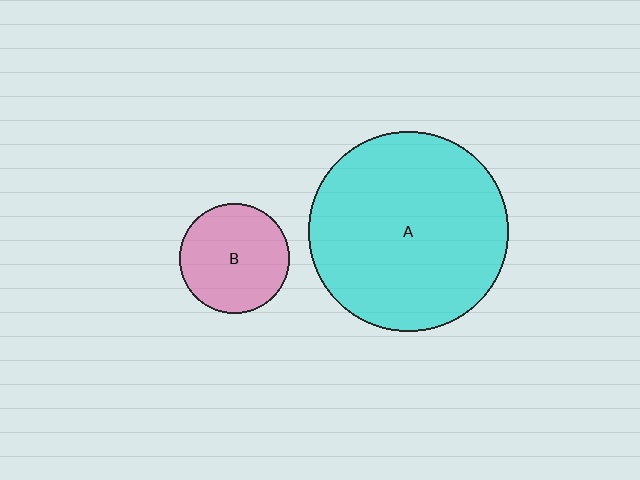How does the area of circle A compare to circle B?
Approximately 3.3 times.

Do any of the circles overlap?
No, none of the circles overlap.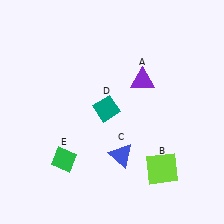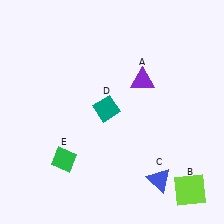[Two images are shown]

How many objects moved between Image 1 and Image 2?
2 objects moved between the two images.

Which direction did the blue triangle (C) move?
The blue triangle (C) moved right.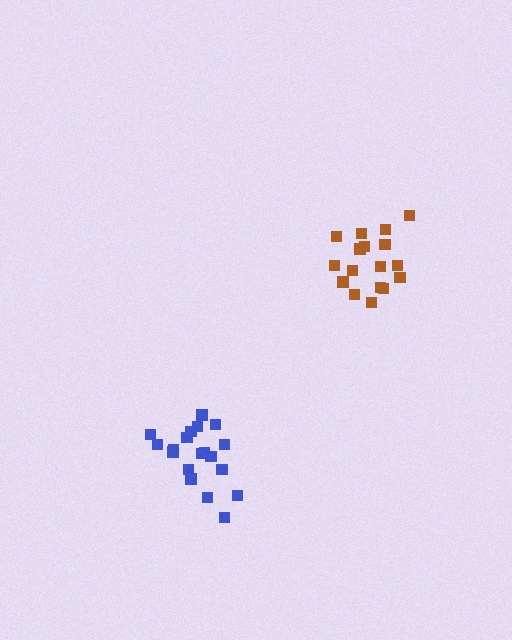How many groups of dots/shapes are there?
There are 2 groups.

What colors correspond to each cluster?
The clusters are colored: blue, brown.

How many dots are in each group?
Group 1: 19 dots, Group 2: 17 dots (36 total).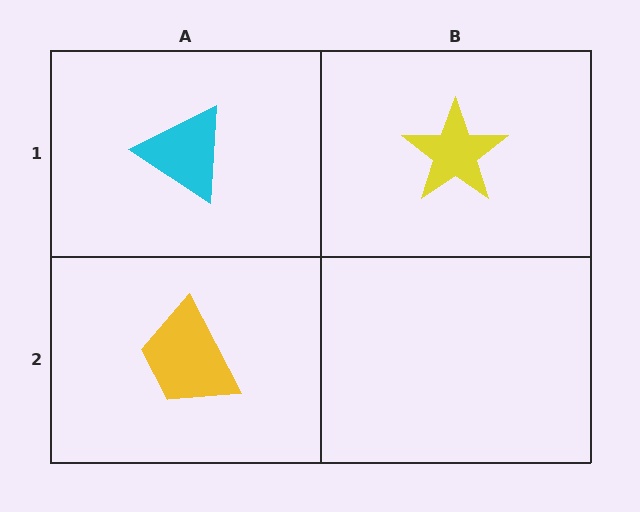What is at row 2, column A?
A yellow trapezoid.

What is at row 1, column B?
A yellow star.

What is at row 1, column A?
A cyan triangle.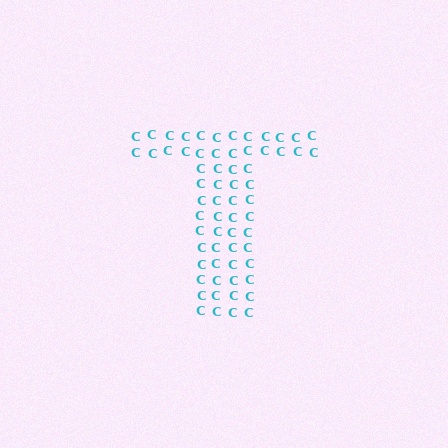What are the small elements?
The small elements are letter C's.